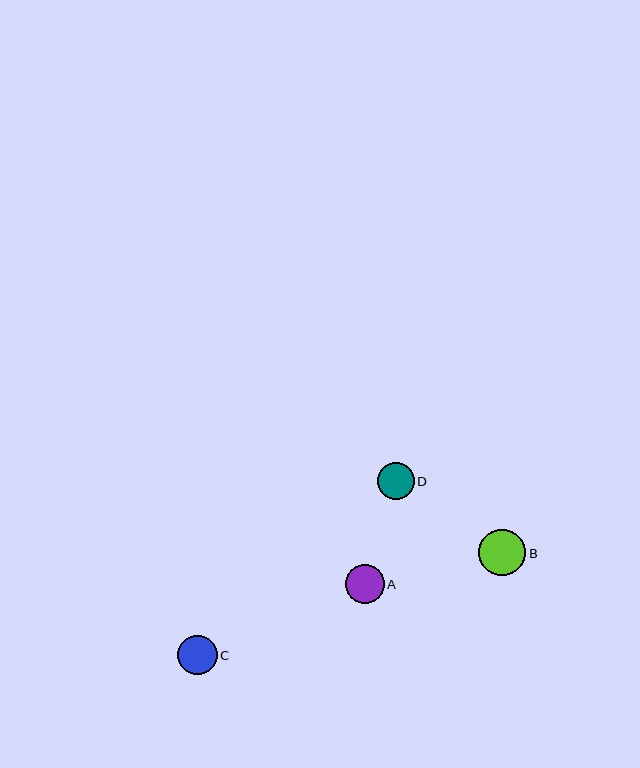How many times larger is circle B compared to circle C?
Circle B is approximately 1.2 times the size of circle C.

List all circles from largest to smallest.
From largest to smallest: B, C, A, D.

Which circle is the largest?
Circle B is the largest with a size of approximately 47 pixels.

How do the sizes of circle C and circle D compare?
Circle C and circle D are approximately the same size.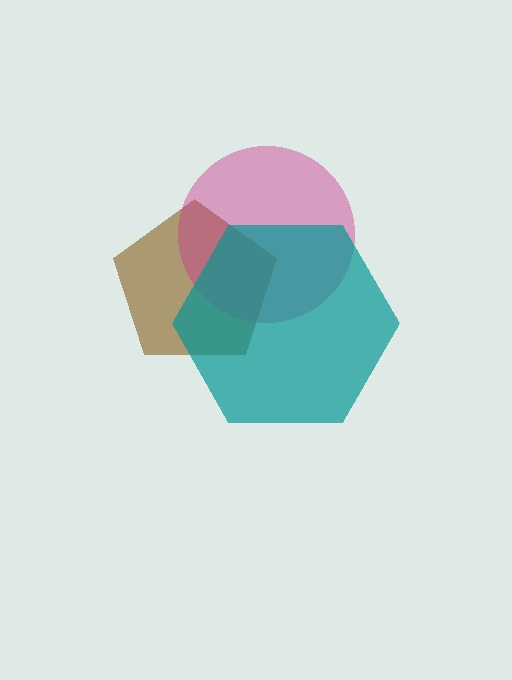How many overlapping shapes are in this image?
There are 3 overlapping shapes in the image.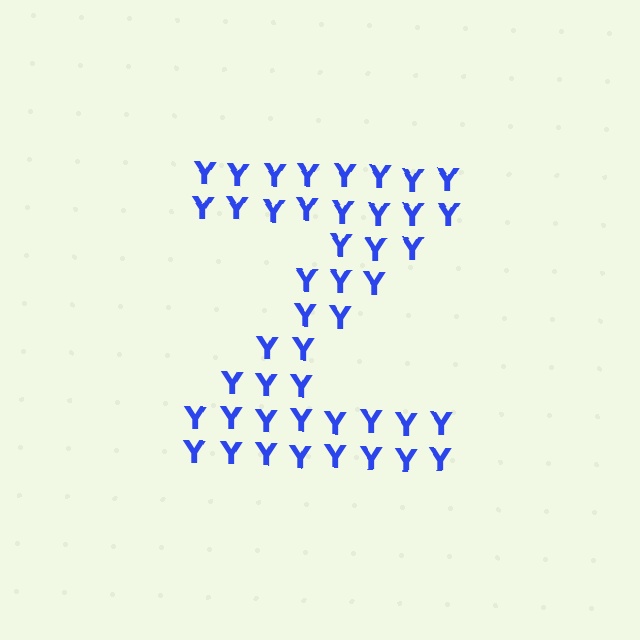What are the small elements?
The small elements are letter Y's.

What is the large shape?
The large shape is the letter Z.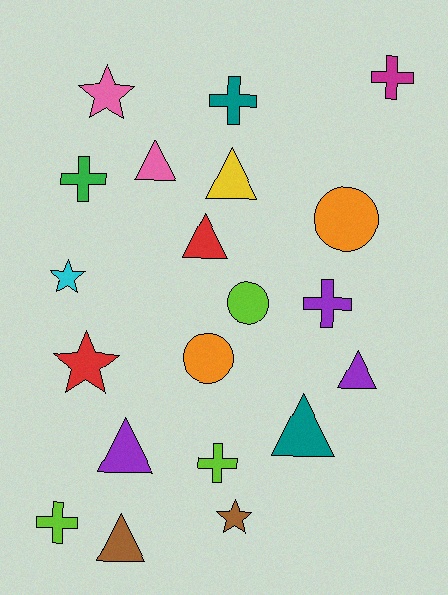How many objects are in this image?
There are 20 objects.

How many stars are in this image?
There are 4 stars.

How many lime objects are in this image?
There are 3 lime objects.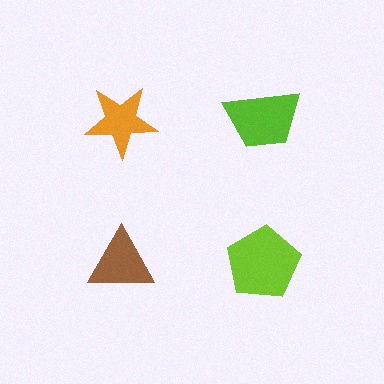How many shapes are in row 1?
2 shapes.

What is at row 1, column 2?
A lime trapezoid.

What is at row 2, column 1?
A brown triangle.